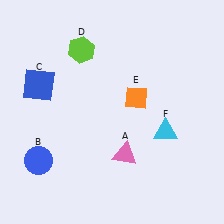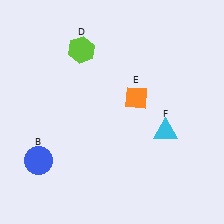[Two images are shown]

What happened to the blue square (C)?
The blue square (C) was removed in Image 2. It was in the top-left area of Image 1.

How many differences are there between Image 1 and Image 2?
There are 2 differences between the two images.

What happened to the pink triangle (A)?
The pink triangle (A) was removed in Image 2. It was in the bottom-right area of Image 1.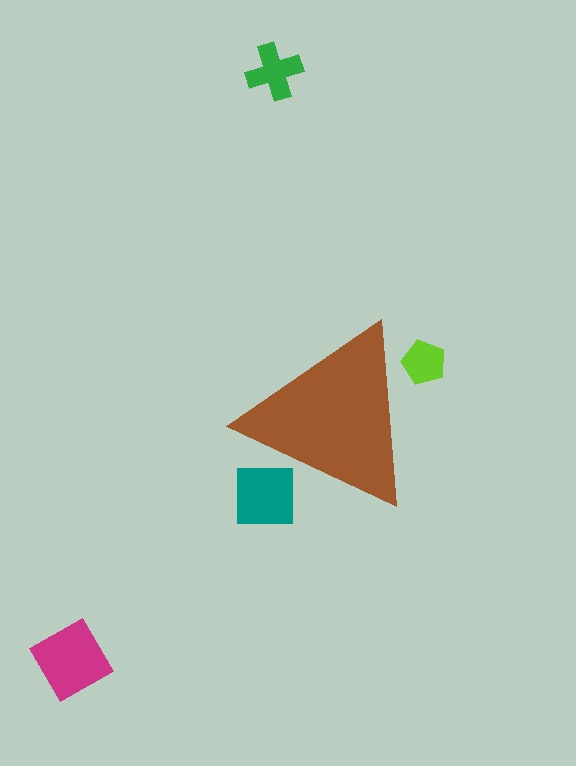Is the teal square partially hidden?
Yes, the teal square is partially hidden behind the brown triangle.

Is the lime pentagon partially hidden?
Yes, the lime pentagon is partially hidden behind the brown triangle.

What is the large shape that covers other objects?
A brown triangle.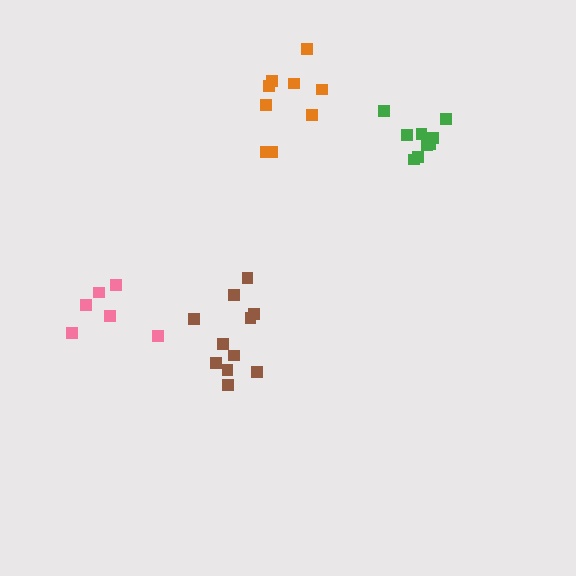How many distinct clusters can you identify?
There are 4 distinct clusters.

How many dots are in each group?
Group 1: 6 dots, Group 2: 9 dots, Group 3: 9 dots, Group 4: 11 dots (35 total).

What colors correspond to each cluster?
The clusters are colored: pink, green, orange, brown.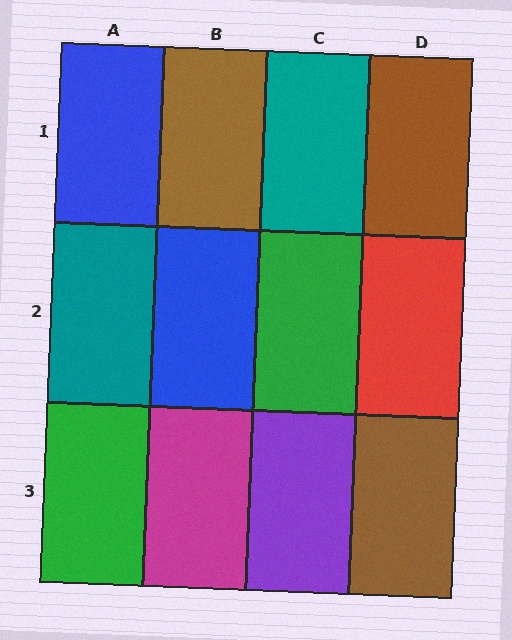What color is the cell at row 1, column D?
Brown.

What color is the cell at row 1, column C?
Teal.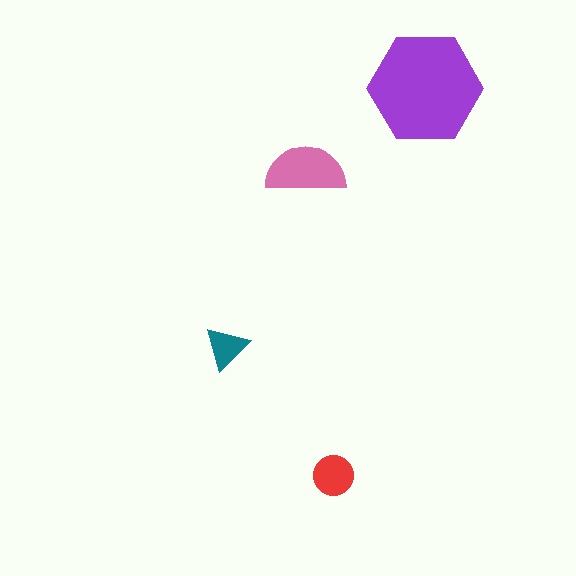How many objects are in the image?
There are 4 objects in the image.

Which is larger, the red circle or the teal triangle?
The red circle.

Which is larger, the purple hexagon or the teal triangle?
The purple hexagon.